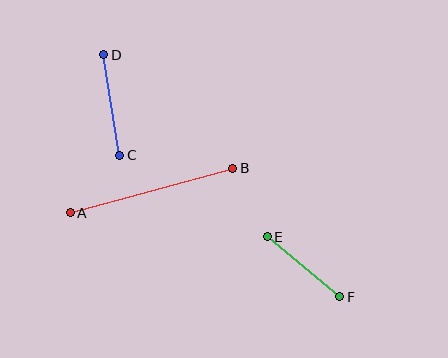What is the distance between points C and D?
The distance is approximately 102 pixels.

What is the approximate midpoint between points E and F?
The midpoint is at approximately (303, 267) pixels.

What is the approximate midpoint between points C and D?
The midpoint is at approximately (112, 105) pixels.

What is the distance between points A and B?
The distance is approximately 168 pixels.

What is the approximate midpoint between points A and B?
The midpoint is at approximately (151, 191) pixels.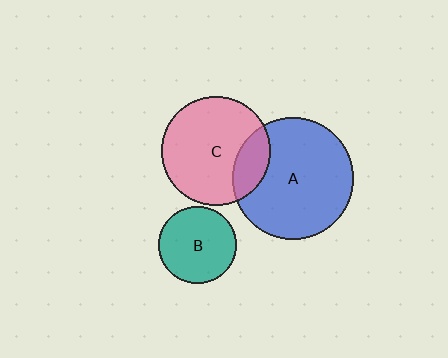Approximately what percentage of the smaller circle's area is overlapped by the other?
Approximately 20%.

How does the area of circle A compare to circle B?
Approximately 2.5 times.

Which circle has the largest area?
Circle A (blue).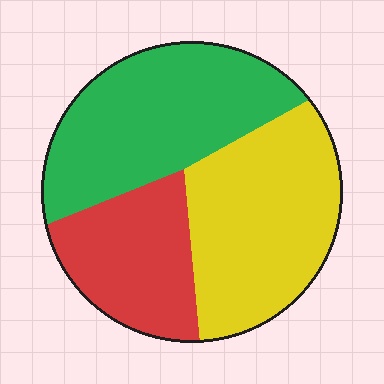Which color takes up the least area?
Red, at roughly 25%.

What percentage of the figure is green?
Green takes up about three eighths (3/8) of the figure.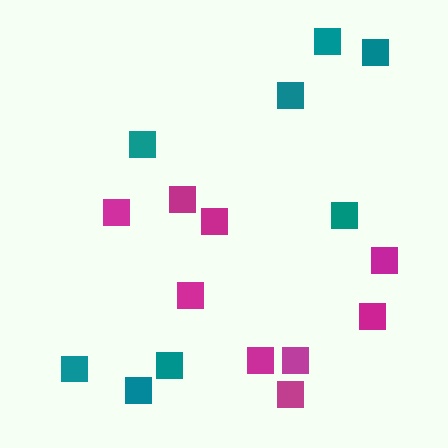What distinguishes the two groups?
There are 2 groups: one group of teal squares (8) and one group of magenta squares (9).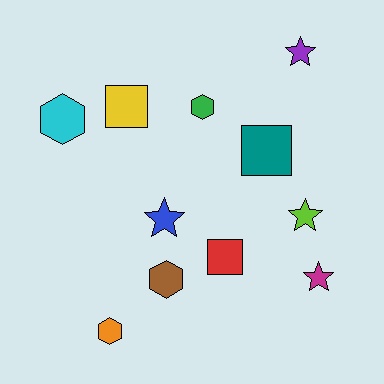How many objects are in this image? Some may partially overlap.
There are 11 objects.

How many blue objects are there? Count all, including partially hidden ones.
There is 1 blue object.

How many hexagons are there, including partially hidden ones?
There are 4 hexagons.